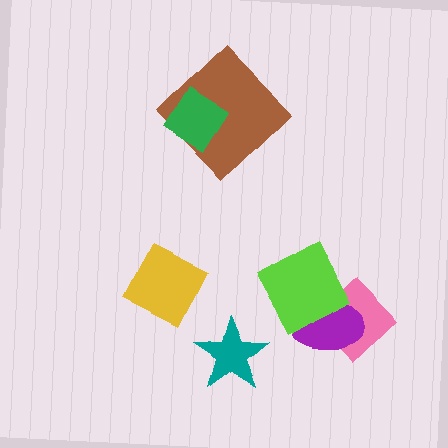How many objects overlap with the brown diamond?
1 object overlaps with the brown diamond.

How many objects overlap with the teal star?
0 objects overlap with the teal star.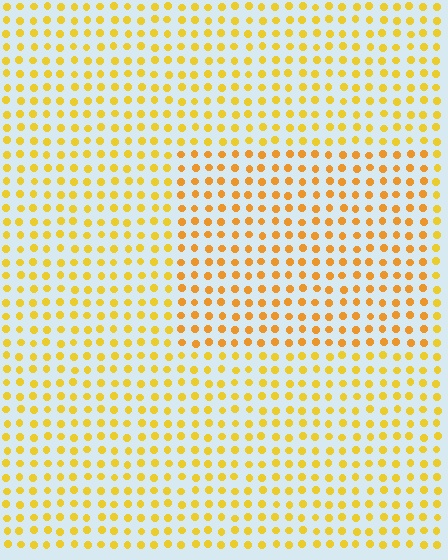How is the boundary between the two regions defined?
The boundary is defined purely by a slight shift in hue (about 18 degrees). Spacing, size, and orientation are identical on both sides.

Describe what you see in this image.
The image is filled with small yellow elements in a uniform arrangement. A rectangle-shaped region is visible where the elements are tinted to a slightly different hue, forming a subtle color boundary.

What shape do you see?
I see a rectangle.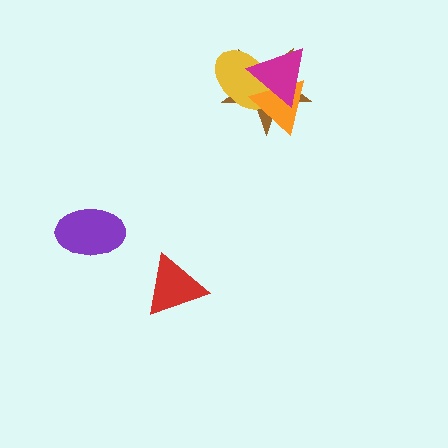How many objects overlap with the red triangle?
0 objects overlap with the red triangle.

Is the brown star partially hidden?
Yes, it is partially covered by another shape.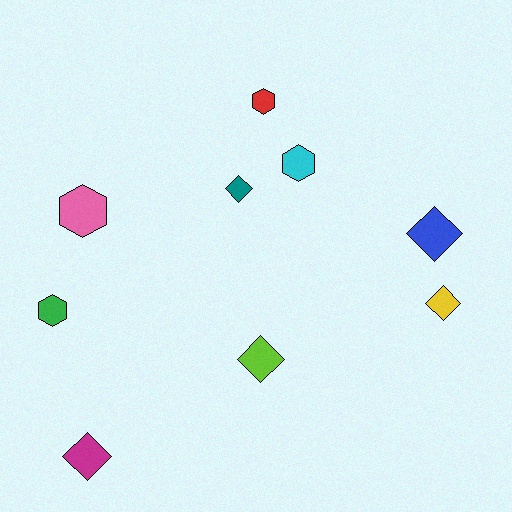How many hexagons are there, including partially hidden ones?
There are 4 hexagons.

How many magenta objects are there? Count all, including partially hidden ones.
There is 1 magenta object.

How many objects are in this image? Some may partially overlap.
There are 9 objects.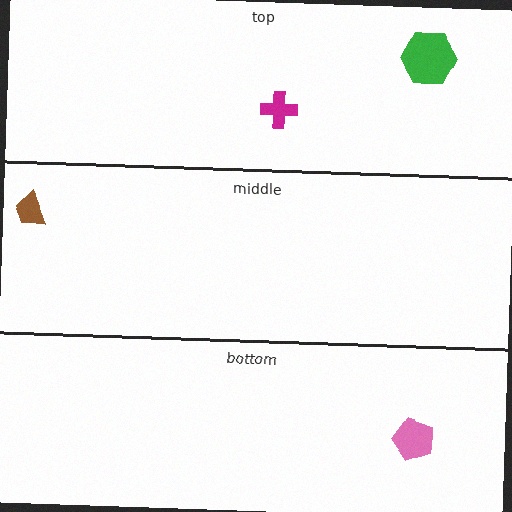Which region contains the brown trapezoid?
The middle region.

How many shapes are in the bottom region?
1.